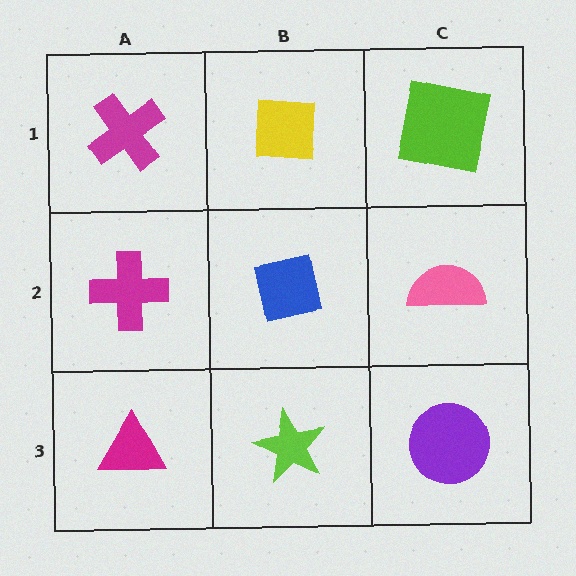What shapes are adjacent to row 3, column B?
A blue square (row 2, column B), a magenta triangle (row 3, column A), a purple circle (row 3, column C).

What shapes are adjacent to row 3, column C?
A pink semicircle (row 2, column C), a lime star (row 3, column B).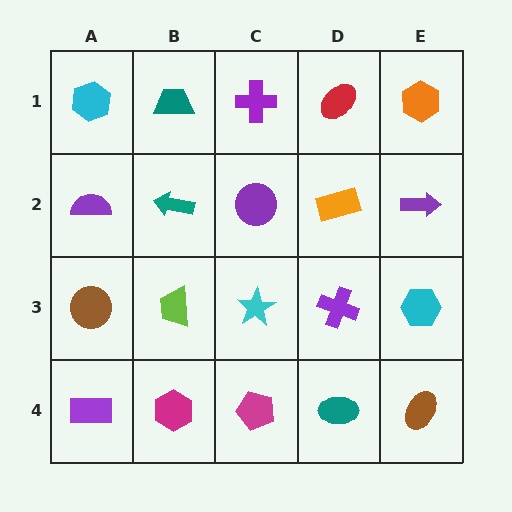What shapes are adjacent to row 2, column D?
A red ellipse (row 1, column D), a purple cross (row 3, column D), a purple circle (row 2, column C), a purple arrow (row 2, column E).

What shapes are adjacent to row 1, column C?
A purple circle (row 2, column C), a teal trapezoid (row 1, column B), a red ellipse (row 1, column D).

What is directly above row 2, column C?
A purple cross.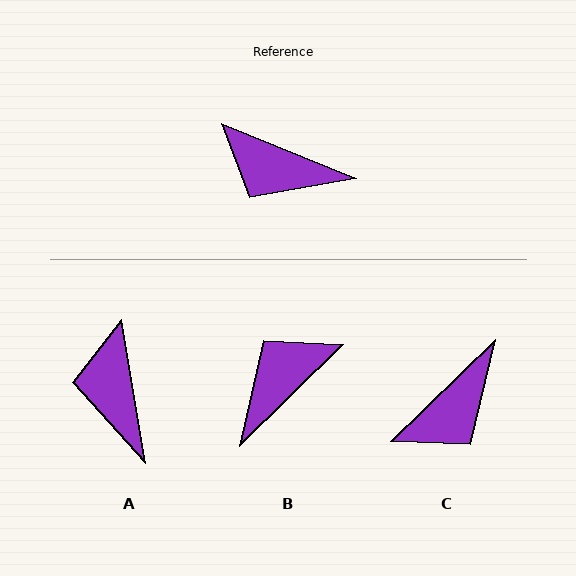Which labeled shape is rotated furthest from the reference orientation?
B, about 113 degrees away.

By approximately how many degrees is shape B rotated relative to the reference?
Approximately 113 degrees clockwise.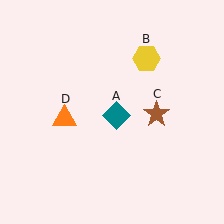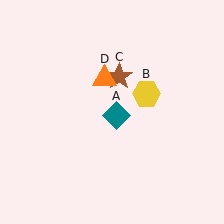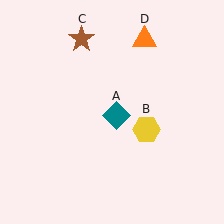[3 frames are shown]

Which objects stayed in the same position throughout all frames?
Teal diamond (object A) remained stationary.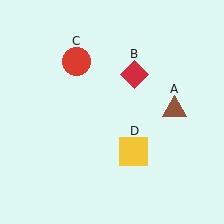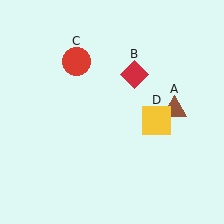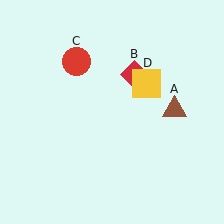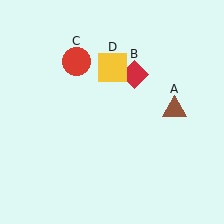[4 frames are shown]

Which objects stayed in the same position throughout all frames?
Brown triangle (object A) and red diamond (object B) and red circle (object C) remained stationary.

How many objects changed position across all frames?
1 object changed position: yellow square (object D).